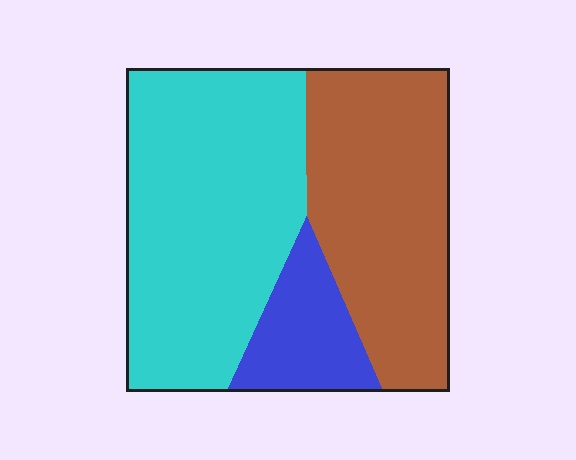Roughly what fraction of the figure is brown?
Brown takes up about three eighths (3/8) of the figure.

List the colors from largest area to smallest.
From largest to smallest: cyan, brown, blue.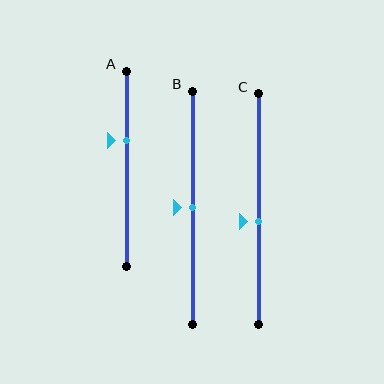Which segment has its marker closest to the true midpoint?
Segment B has its marker closest to the true midpoint.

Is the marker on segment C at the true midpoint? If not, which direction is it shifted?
No, the marker on segment C is shifted downward by about 6% of the segment length.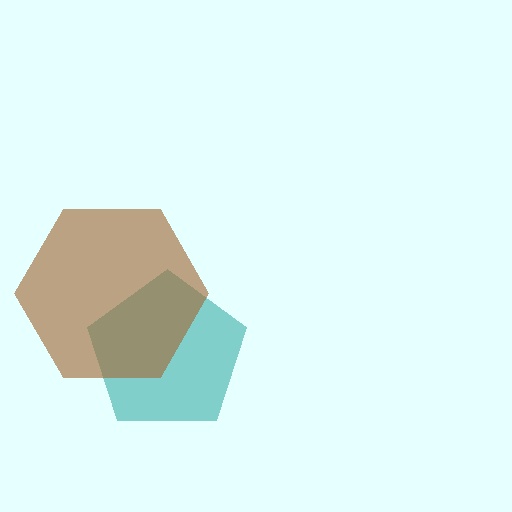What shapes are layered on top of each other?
The layered shapes are: a teal pentagon, a brown hexagon.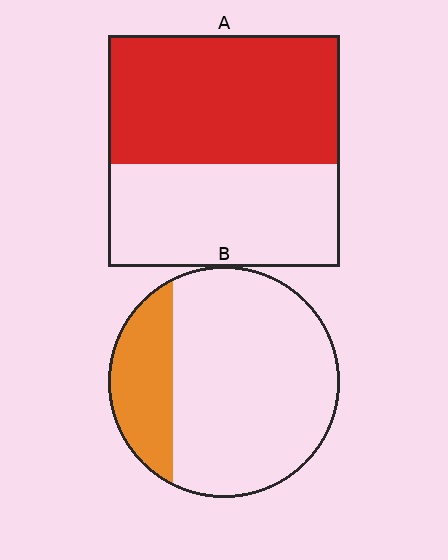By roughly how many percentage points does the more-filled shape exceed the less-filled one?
By roughly 35 percentage points (A over B).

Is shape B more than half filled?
No.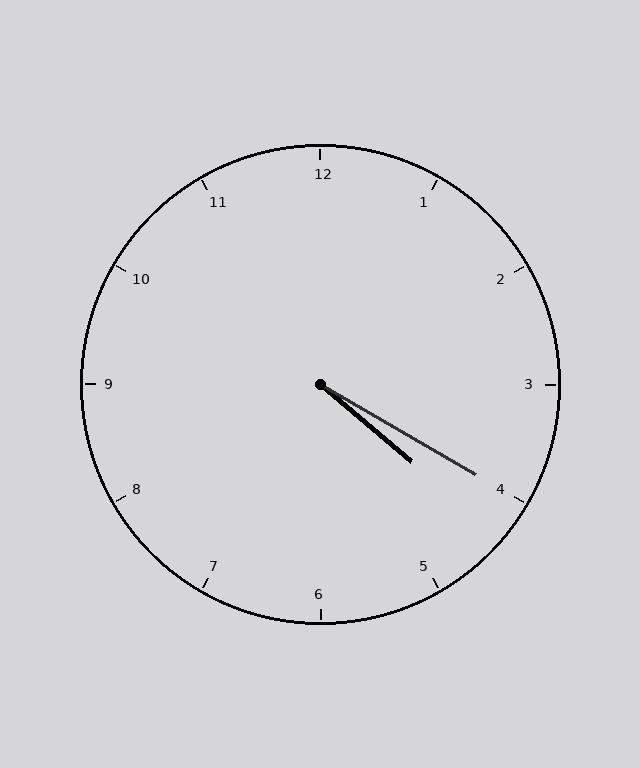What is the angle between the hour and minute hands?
Approximately 10 degrees.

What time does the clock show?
4:20.